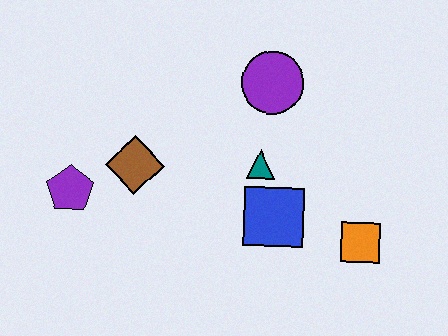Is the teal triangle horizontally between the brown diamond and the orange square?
Yes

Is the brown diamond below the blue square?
No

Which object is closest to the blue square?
The teal triangle is closest to the blue square.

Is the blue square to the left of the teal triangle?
No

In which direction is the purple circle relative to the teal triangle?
The purple circle is above the teal triangle.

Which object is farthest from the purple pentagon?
The orange square is farthest from the purple pentagon.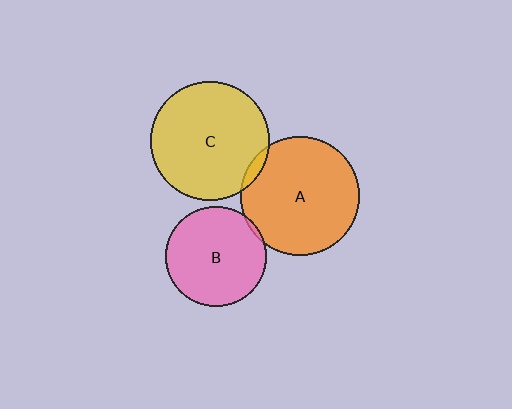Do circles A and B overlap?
Yes.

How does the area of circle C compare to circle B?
Approximately 1.4 times.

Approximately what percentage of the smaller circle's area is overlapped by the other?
Approximately 5%.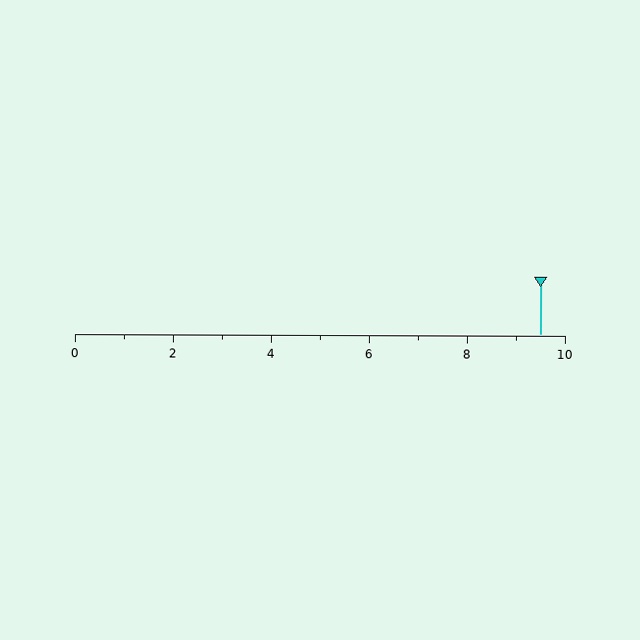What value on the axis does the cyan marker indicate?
The marker indicates approximately 9.5.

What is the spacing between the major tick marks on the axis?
The major ticks are spaced 2 apart.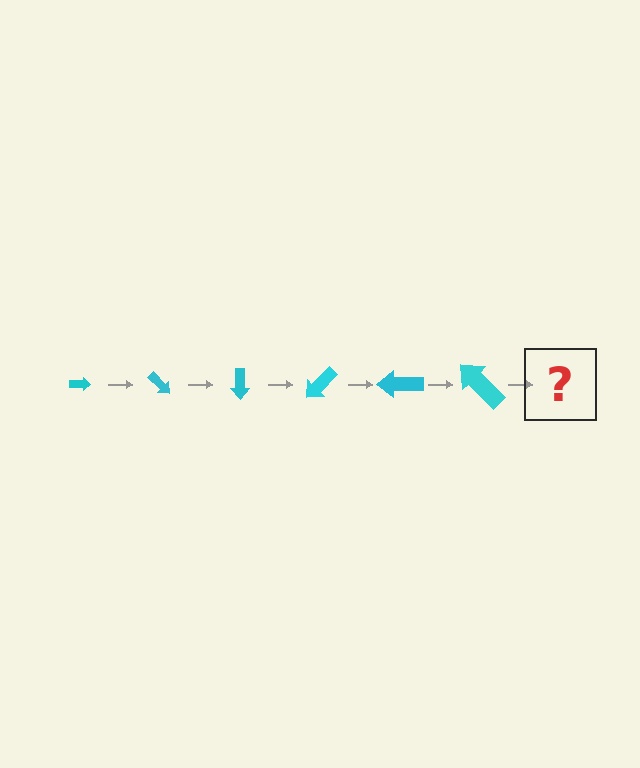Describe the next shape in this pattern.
It should be an arrow, larger than the previous one and rotated 270 degrees from the start.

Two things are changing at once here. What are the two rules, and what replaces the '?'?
The two rules are that the arrow grows larger each step and it rotates 45 degrees each step. The '?' should be an arrow, larger than the previous one and rotated 270 degrees from the start.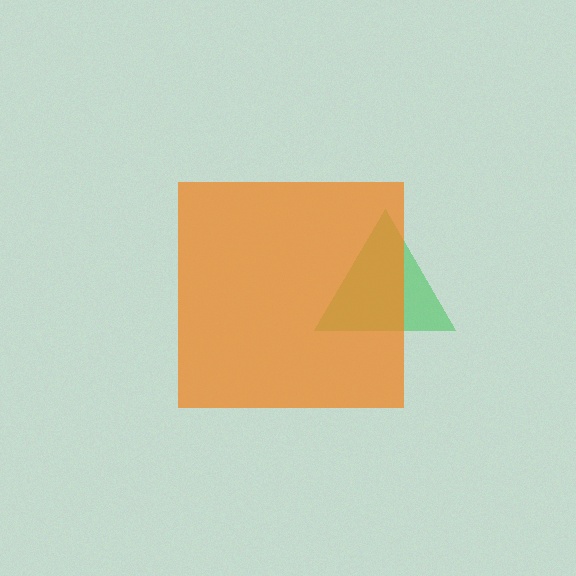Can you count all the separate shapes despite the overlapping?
Yes, there are 2 separate shapes.